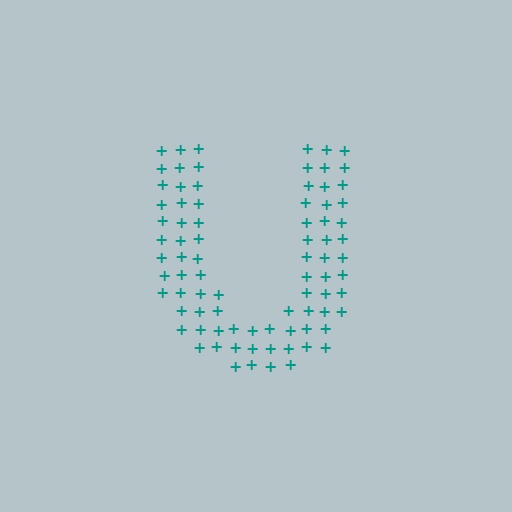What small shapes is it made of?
It is made of small plus signs.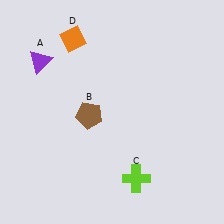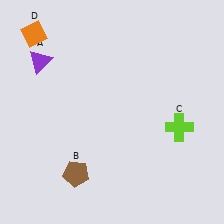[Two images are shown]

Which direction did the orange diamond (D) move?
The orange diamond (D) moved left.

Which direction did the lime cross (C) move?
The lime cross (C) moved up.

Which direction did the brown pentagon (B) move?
The brown pentagon (B) moved down.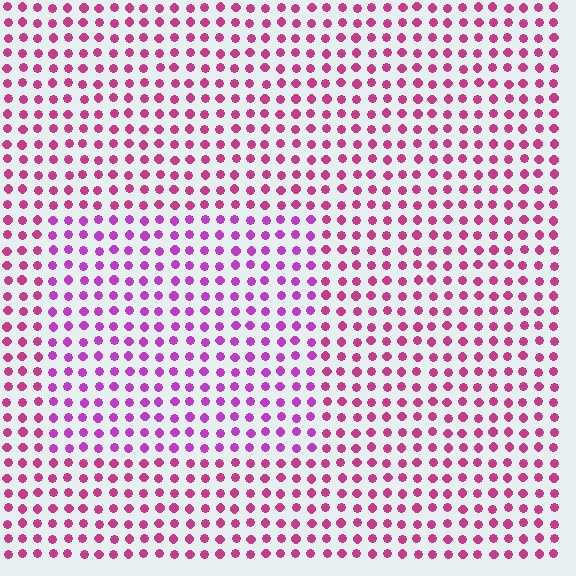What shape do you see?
I see a rectangle.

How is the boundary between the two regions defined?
The boundary is defined purely by a slight shift in hue (about 28 degrees). Spacing, size, and orientation are identical on both sides.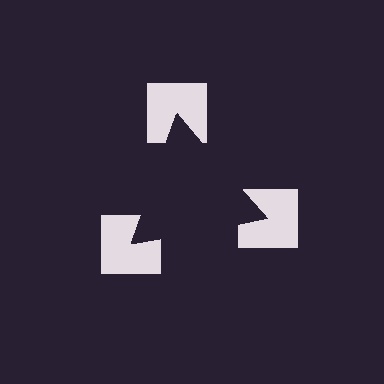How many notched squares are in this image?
There are 3 — one at each vertex of the illusory triangle.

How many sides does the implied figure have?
3 sides.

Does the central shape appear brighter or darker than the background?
It typically appears slightly darker than the background, even though no actual brightness change is drawn.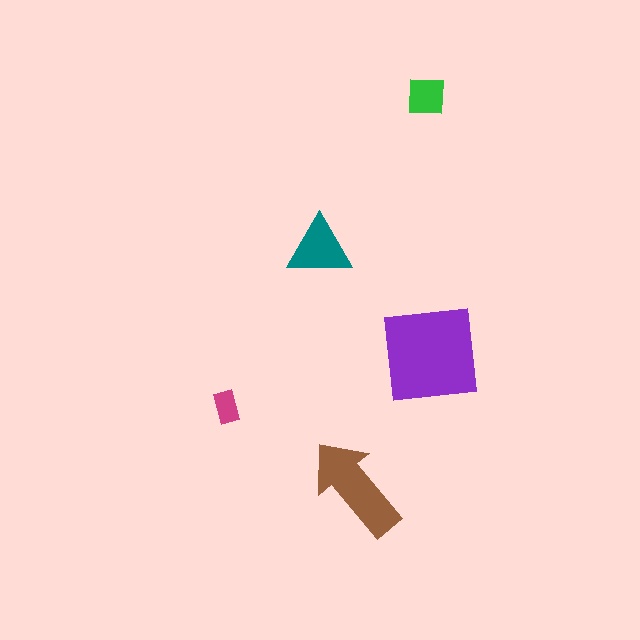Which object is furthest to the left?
The magenta rectangle is leftmost.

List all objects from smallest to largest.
The magenta rectangle, the green square, the teal triangle, the brown arrow, the purple square.